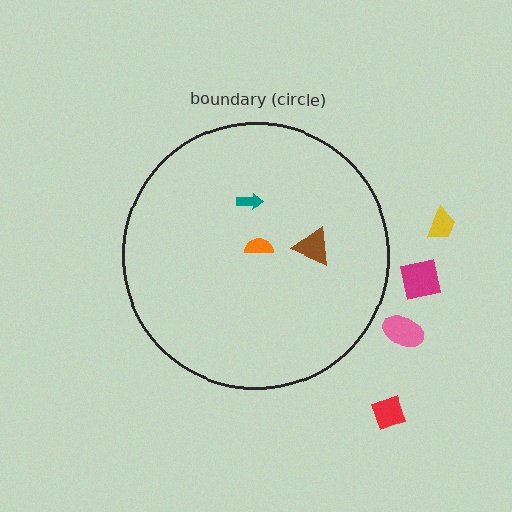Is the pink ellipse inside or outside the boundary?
Outside.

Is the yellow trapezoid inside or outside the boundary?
Outside.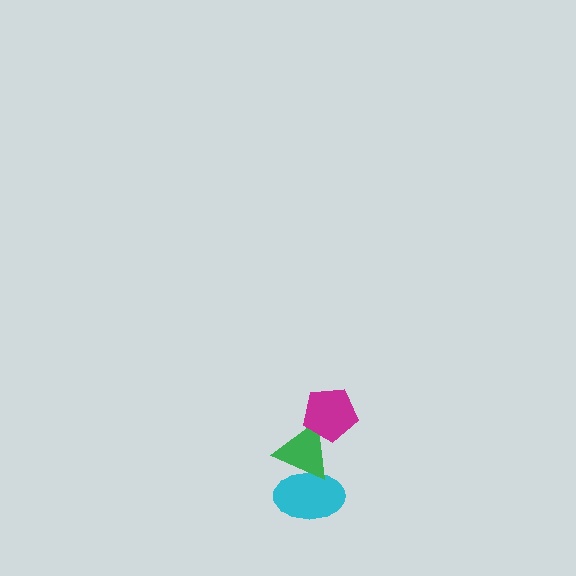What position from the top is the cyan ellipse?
The cyan ellipse is 3rd from the top.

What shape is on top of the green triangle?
The magenta pentagon is on top of the green triangle.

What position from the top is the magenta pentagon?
The magenta pentagon is 1st from the top.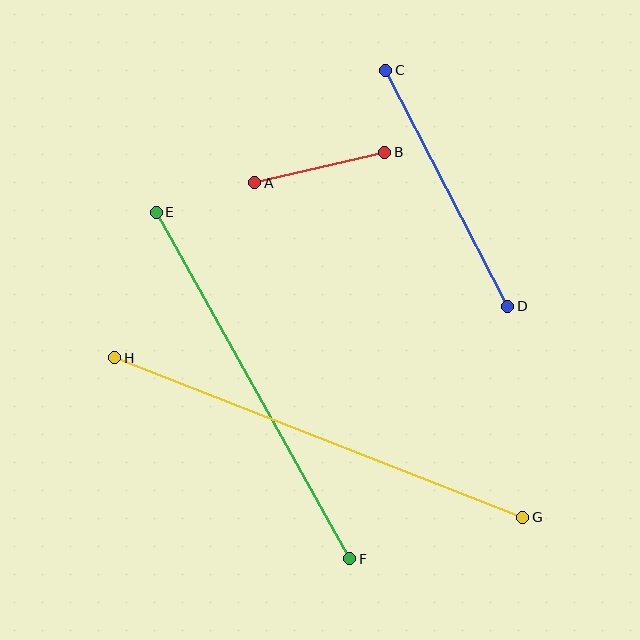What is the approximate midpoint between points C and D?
The midpoint is at approximately (447, 188) pixels.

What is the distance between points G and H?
The distance is approximately 438 pixels.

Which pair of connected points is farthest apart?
Points G and H are farthest apart.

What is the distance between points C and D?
The distance is approximately 266 pixels.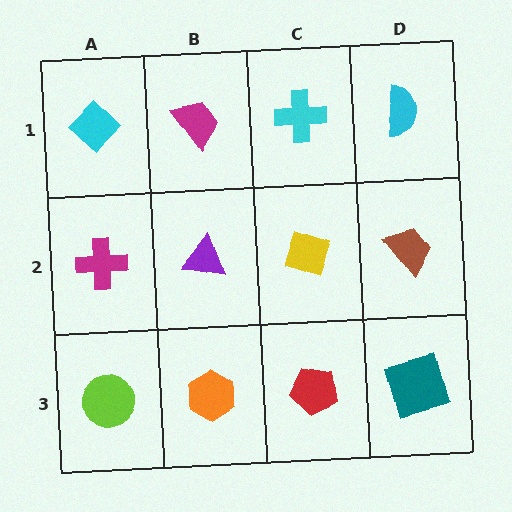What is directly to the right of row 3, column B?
A red pentagon.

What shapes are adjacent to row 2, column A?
A cyan diamond (row 1, column A), a lime circle (row 3, column A), a purple triangle (row 2, column B).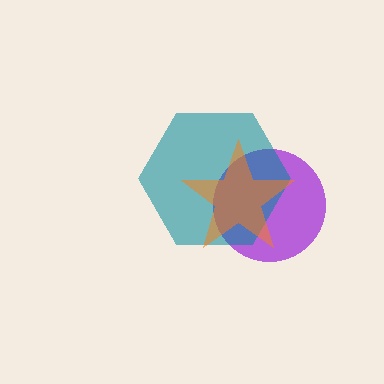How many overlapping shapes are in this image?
There are 3 overlapping shapes in the image.